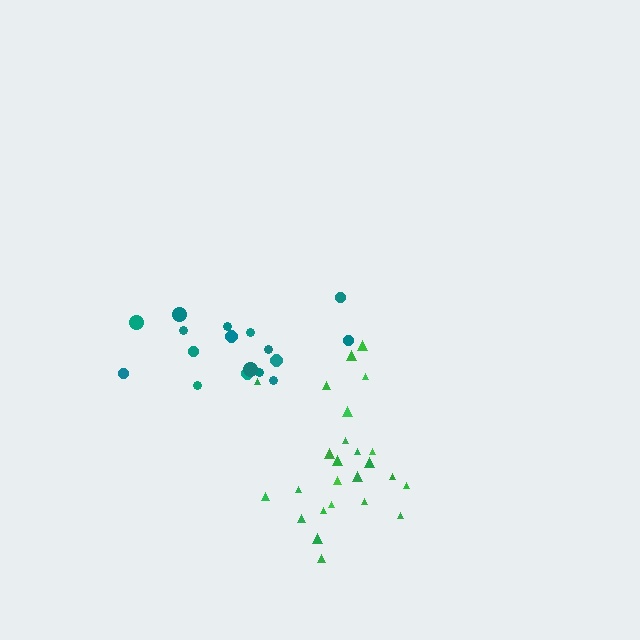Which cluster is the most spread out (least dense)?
Teal.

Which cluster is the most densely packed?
Green.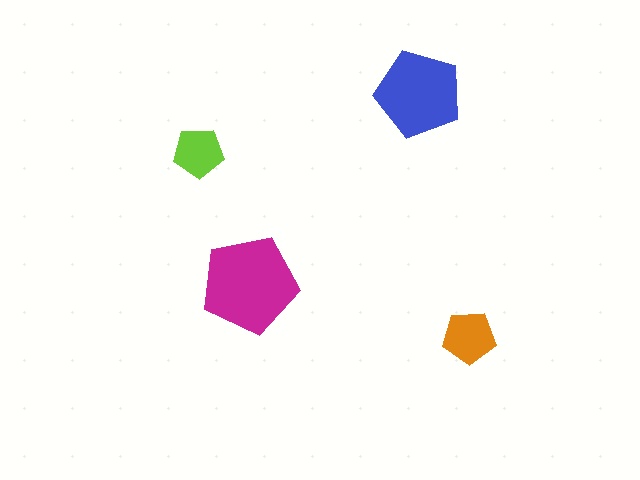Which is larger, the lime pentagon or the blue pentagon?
The blue one.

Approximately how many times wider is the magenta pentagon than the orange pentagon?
About 2 times wider.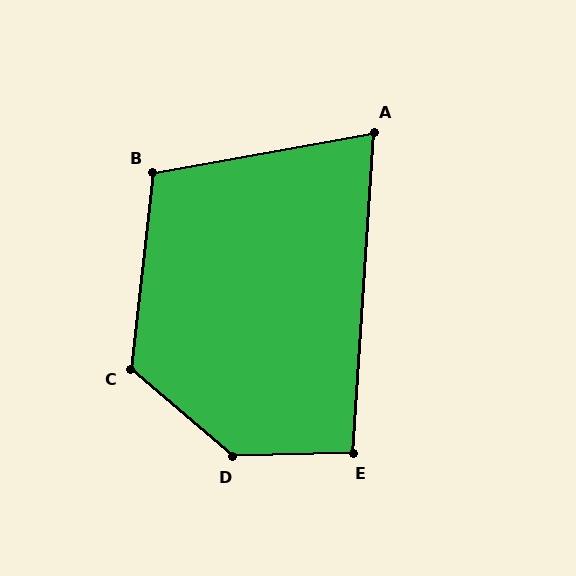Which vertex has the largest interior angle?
D, at approximately 138 degrees.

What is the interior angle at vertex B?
Approximately 107 degrees (obtuse).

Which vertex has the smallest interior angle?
A, at approximately 76 degrees.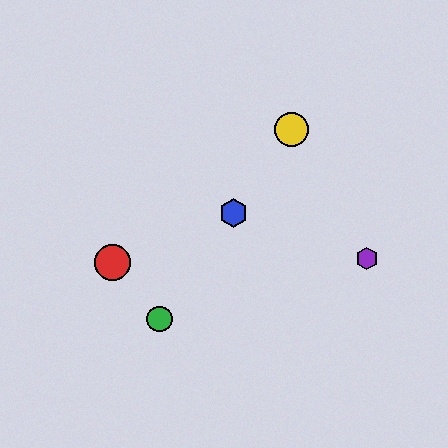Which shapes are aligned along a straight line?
The blue hexagon, the green circle, the yellow circle are aligned along a straight line.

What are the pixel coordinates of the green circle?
The green circle is at (159, 319).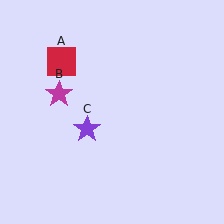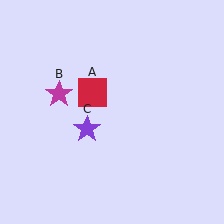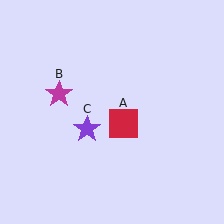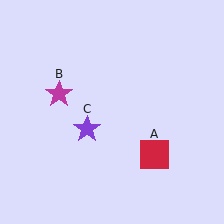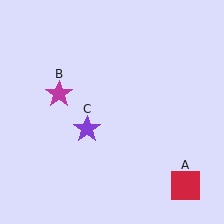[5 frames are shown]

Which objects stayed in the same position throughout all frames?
Magenta star (object B) and purple star (object C) remained stationary.